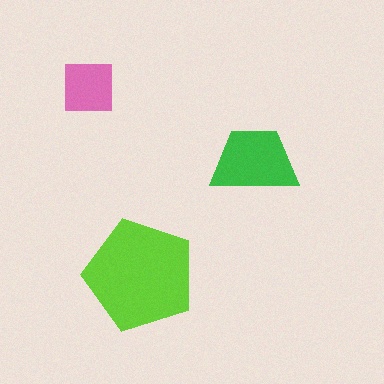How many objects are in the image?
There are 3 objects in the image.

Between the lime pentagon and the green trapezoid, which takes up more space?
The lime pentagon.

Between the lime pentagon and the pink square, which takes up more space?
The lime pentagon.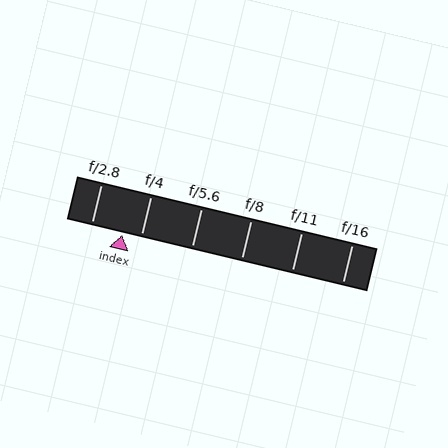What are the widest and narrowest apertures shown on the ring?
The widest aperture shown is f/2.8 and the narrowest is f/16.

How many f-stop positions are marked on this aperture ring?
There are 6 f-stop positions marked.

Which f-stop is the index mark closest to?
The index mark is closest to f/4.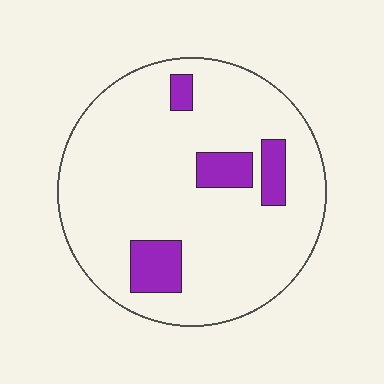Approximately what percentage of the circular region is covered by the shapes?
Approximately 15%.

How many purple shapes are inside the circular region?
4.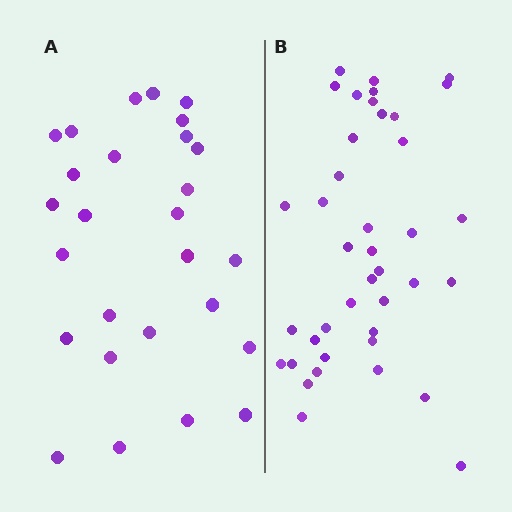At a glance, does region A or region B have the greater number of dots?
Region B (the right region) has more dots.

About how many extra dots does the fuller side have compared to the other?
Region B has approximately 15 more dots than region A.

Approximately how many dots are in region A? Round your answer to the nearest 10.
About 30 dots. (The exact count is 27, which rounds to 30.)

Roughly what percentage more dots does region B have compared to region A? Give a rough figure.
About 50% more.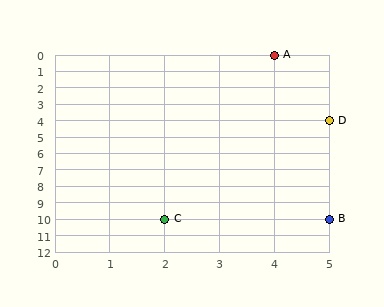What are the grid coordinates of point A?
Point A is at grid coordinates (4, 0).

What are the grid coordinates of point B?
Point B is at grid coordinates (5, 10).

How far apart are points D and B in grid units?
Points D and B are 6 rows apart.